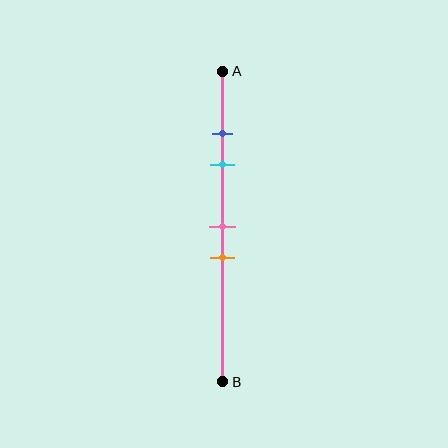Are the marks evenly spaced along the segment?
No, the marks are not evenly spaced.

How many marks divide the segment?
There are 4 marks dividing the segment.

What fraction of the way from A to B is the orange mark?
The orange mark is approximately 60% (0.6) of the way from A to B.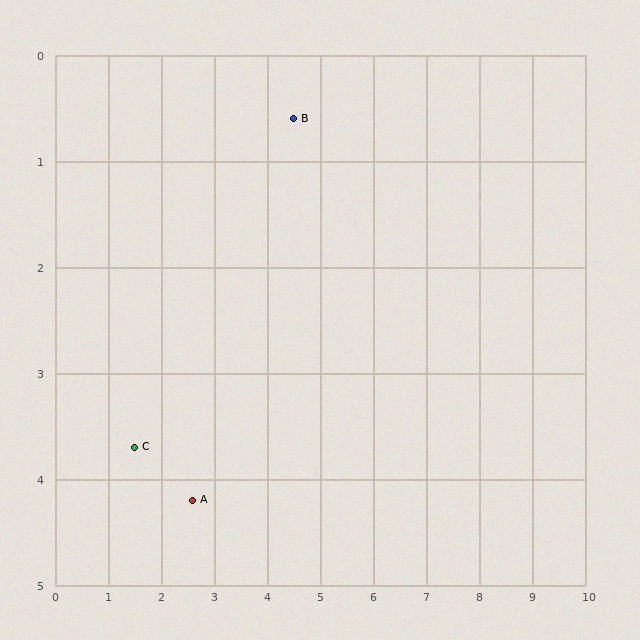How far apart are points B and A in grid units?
Points B and A are about 4.1 grid units apart.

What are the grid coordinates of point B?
Point B is at approximately (4.5, 0.6).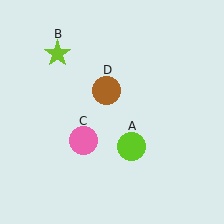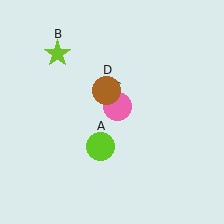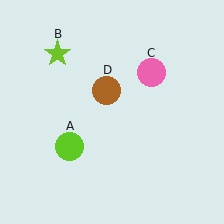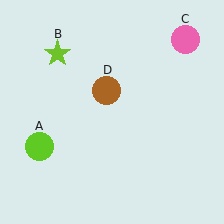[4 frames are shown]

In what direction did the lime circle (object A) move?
The lime circle (object A) moved left.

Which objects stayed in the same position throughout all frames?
Lime star (object B) and brown circle (object D) remained stationary.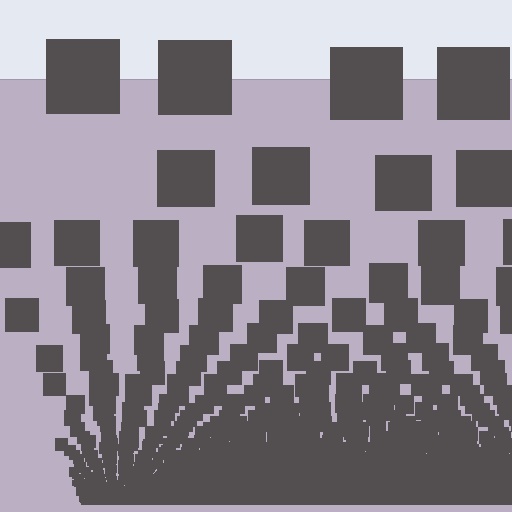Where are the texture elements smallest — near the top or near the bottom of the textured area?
Near the bottom.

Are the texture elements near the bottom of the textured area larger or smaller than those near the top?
Smaller. The gradient is inverted — elements near the bottom are smaller and denser.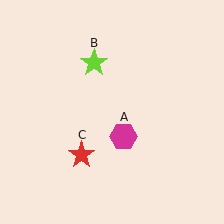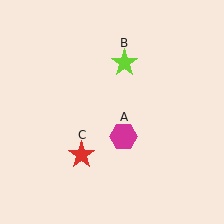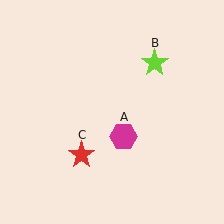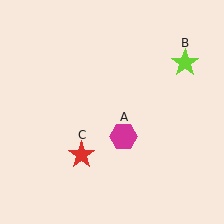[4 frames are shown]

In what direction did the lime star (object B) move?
The lime star (object B) moved right.